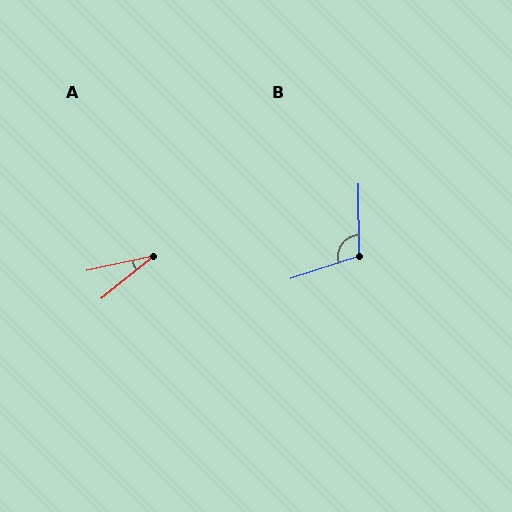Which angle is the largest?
B, at approximately 108 degrees.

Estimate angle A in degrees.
Approximately 27 degrees.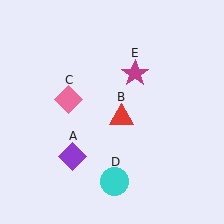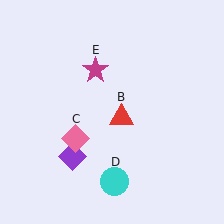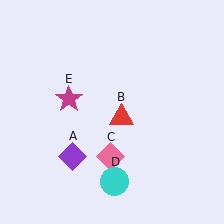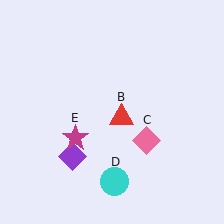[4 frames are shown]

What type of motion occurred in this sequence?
The pink diamond (object C), magenta star (object E) rotated counterclockwise around the center of the scene.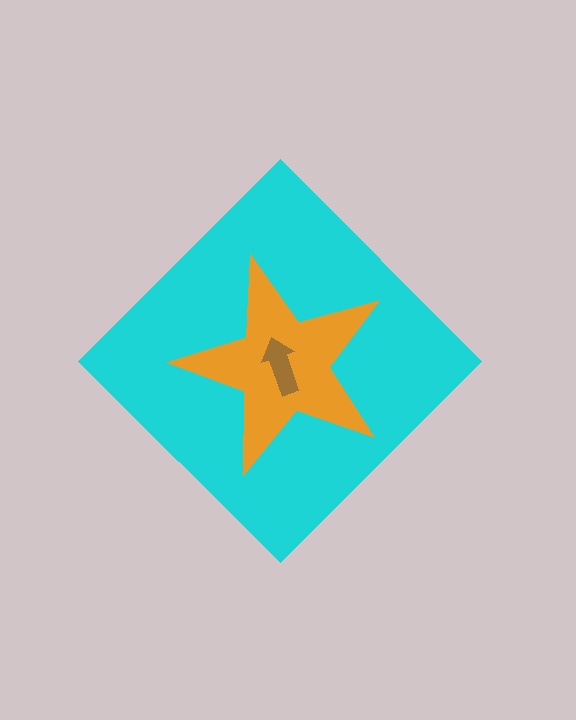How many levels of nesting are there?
3.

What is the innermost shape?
The brown arrow.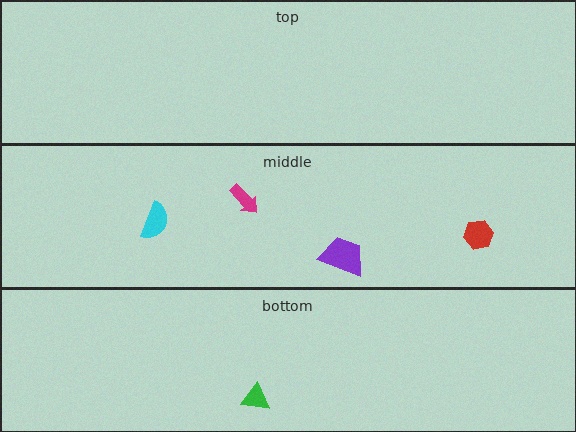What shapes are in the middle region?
The magenta arrow, the purple trapezoid, the red hexagon, the cyan semicircle.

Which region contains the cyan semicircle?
The middle region.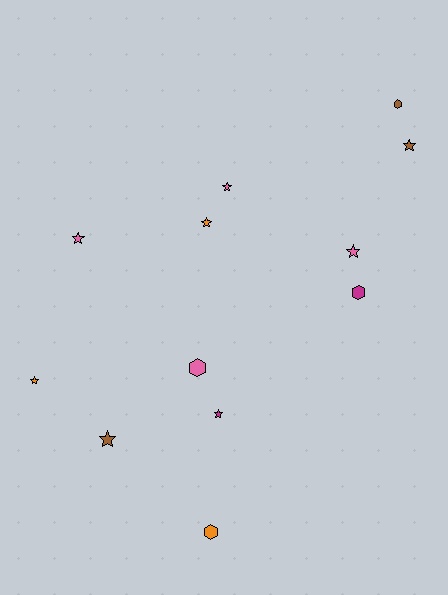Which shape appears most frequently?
Star, with 8 objects.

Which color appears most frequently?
Pink, with 4 objects.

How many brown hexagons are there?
There is 1 brown hexagon.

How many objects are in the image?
There are 12 objects.